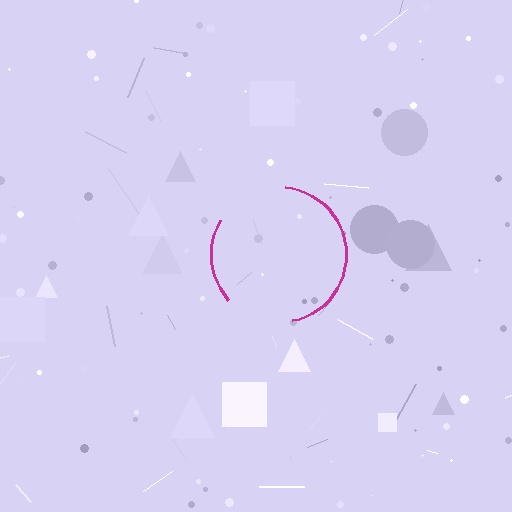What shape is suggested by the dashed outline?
The dashed outline suggests a circle.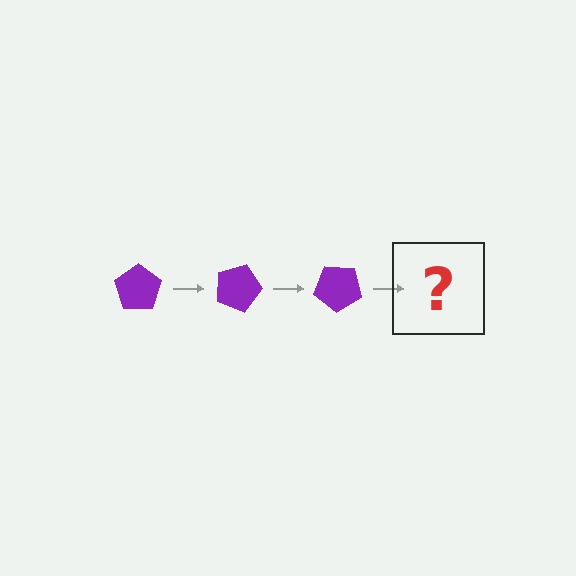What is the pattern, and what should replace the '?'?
The pattern is that the pentagon rotates 20 degrees each step. The '?' should be a purple pentagon rotated 60 degrees.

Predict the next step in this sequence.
The next step is a purple pentagon rotated 60 degrees.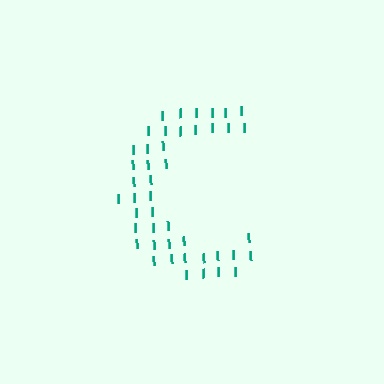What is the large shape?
The large shape is the letter C.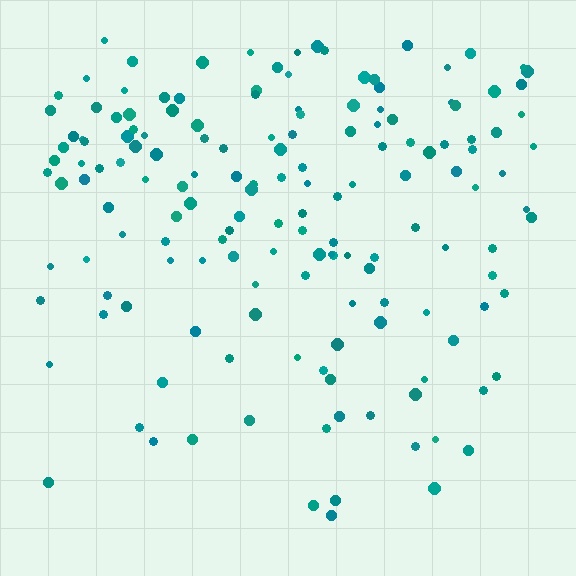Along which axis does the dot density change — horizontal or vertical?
Vertical.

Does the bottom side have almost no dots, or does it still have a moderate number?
Still a moderate number, just noticeably fewer than the top.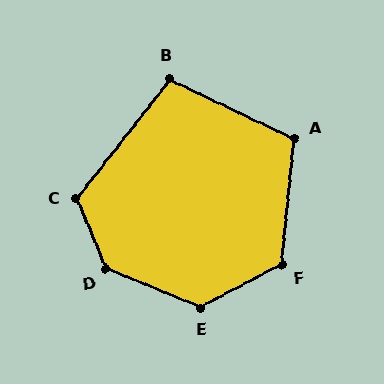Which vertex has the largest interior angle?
D, at approximately 134 degrees.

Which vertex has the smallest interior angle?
B, at approximately 102 degrees.